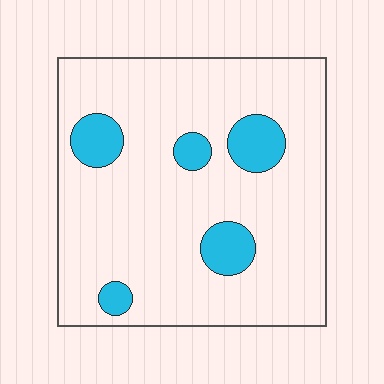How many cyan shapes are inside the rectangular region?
5.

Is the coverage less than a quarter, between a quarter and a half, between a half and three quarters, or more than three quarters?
Less than a quarter.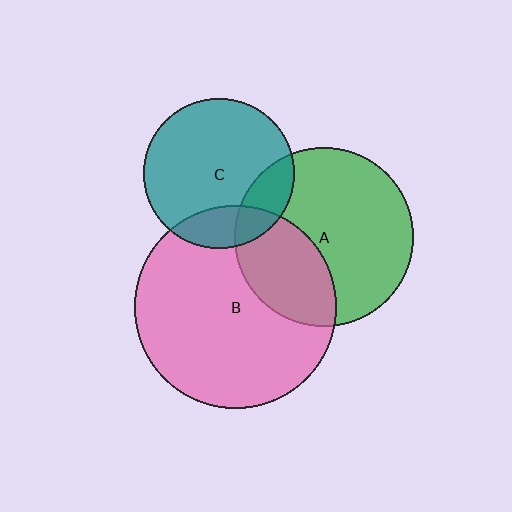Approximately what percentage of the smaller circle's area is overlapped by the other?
Approximately 35%.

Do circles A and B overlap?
Yes.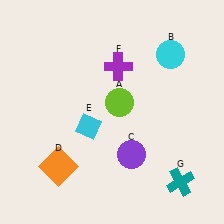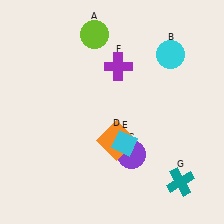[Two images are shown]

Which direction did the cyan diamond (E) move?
The cyan diamond (E) moved right.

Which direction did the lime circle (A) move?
The lime circle (A) moved up.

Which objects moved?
The objects that moved are: the lime circle (A), the orange square (D), the cyan diamond (E).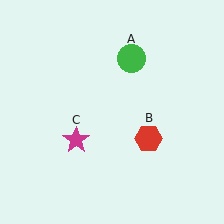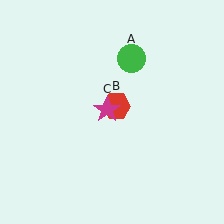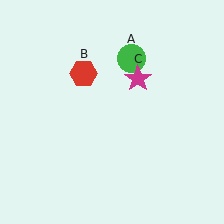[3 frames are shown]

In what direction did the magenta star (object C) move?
The magenta star (object C) moved up and to the right.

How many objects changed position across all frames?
2 objects changed position: red hexagon (object B), magenta star (object C).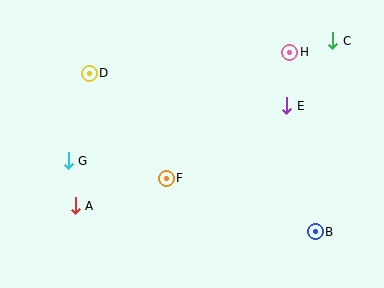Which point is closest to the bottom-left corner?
Point A is closest to the bottom-left corner.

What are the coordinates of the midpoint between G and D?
The midpoint between G and D is at (79, 117).